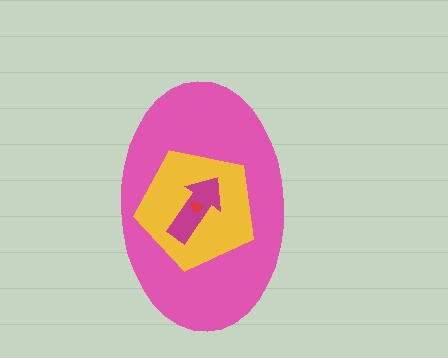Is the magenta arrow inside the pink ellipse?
Yes.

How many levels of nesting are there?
4.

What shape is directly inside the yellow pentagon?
The magenta arrow.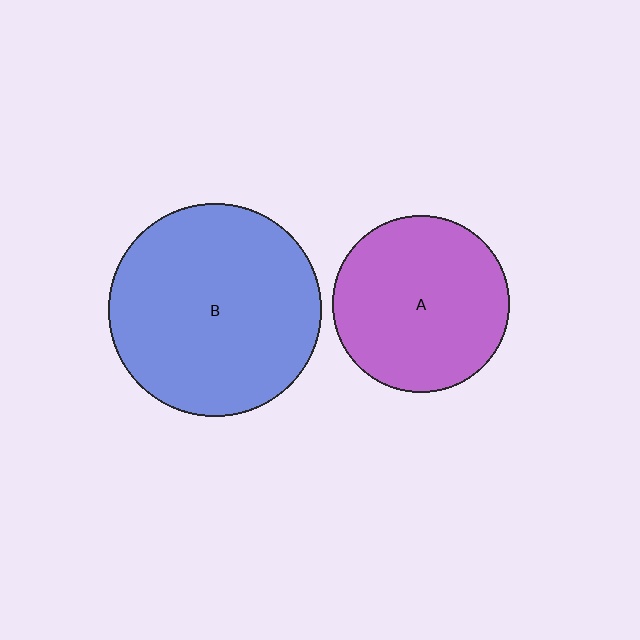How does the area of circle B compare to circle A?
Approximately 1.4 times.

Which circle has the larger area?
Circle B (blue).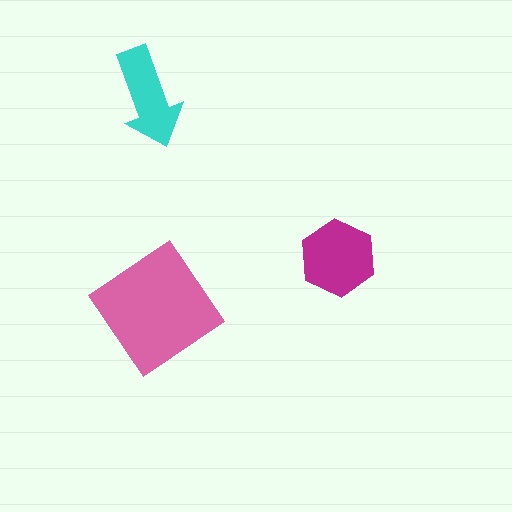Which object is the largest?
The pink diamond.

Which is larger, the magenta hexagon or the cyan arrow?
The magenta hexagon.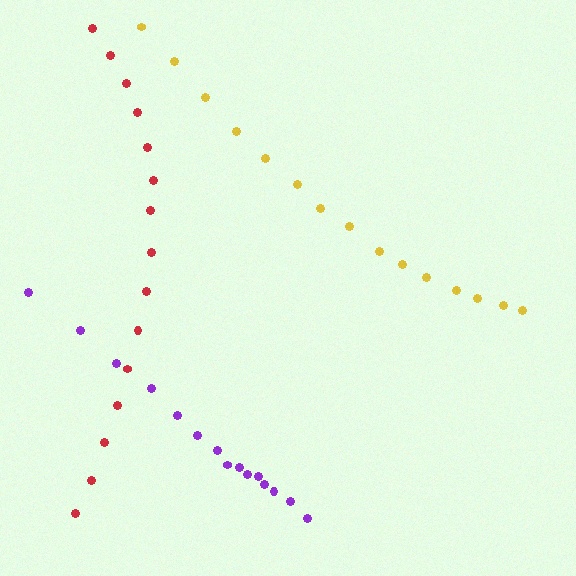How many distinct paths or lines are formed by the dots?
There are 3 distinct paths.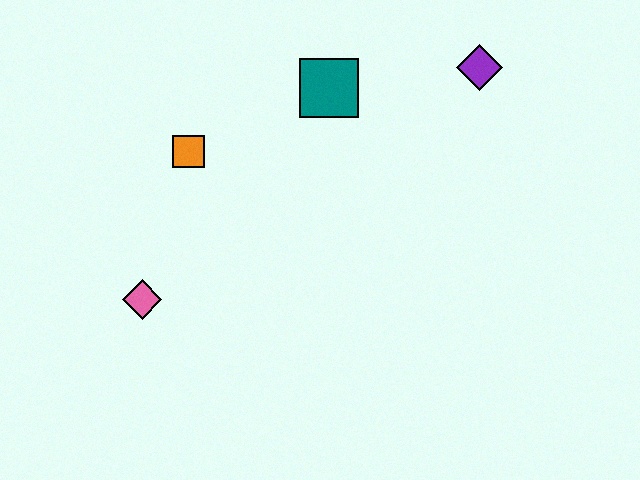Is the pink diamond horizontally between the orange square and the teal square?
No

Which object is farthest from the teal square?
The pink diamond is farthest from the teal square.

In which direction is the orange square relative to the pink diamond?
The orange square is above the pink diamond.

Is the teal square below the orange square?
No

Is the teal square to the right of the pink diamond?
Yes